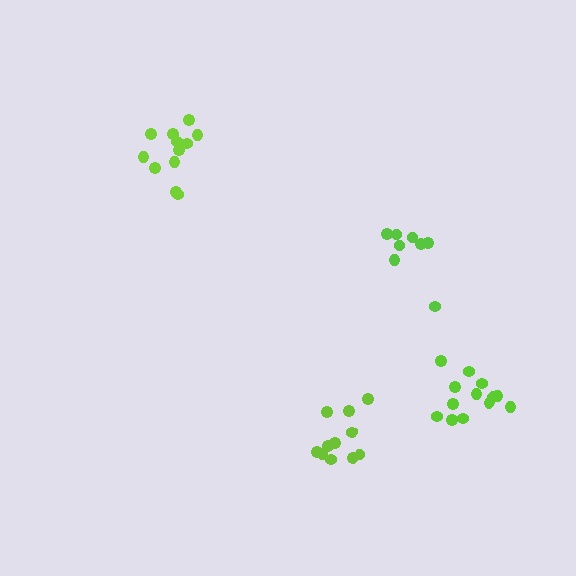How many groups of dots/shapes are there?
There are 4 groups.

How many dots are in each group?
Group 1: 12 dots, Group 2: 13 dots, Group 3: 8 dots, Group 4: 11 dots (44 total).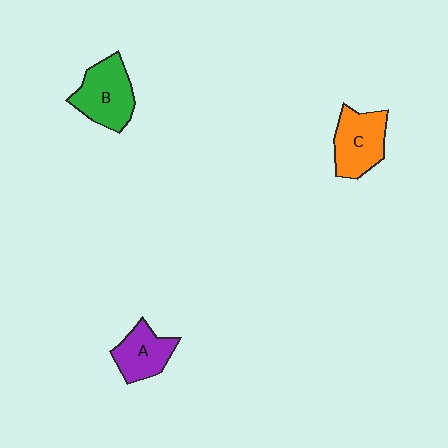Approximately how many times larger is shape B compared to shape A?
Approximately 1.3 times.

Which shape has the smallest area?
Shape A (purple).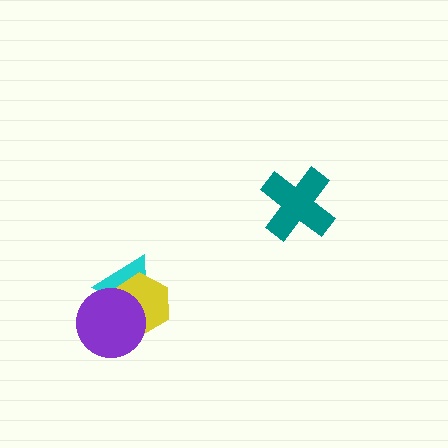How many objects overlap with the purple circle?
2 objects overlap with the purple circle.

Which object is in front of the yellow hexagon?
The purple circle is in front of the yellow hexagon.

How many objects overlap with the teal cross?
0 objects overlap with the teal cross.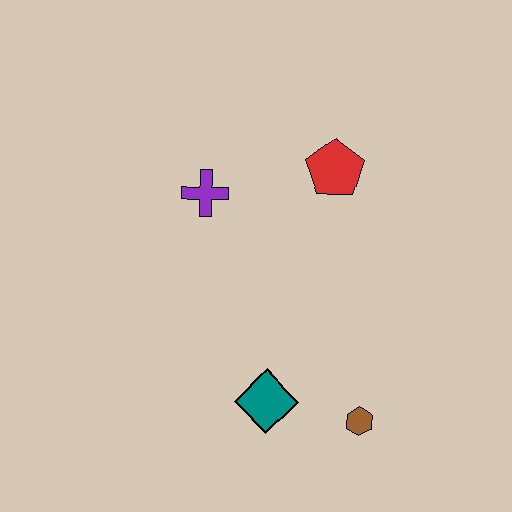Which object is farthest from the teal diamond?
The red pentagon is farthest from the teal diamond.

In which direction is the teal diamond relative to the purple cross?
The teal diamond is below the purple cross.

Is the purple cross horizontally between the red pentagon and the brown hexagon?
No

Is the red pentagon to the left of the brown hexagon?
Yes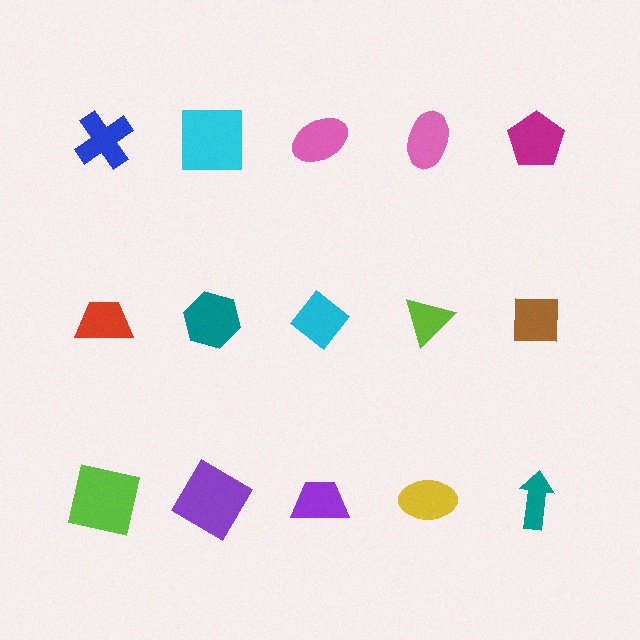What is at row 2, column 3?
A cyan diamond.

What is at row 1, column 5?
A magenta pentagon.